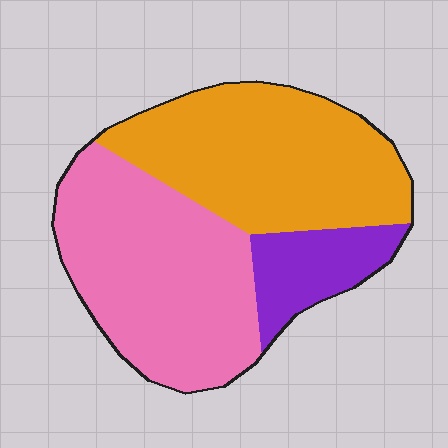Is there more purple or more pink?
Pink.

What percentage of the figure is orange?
Orange covers around 40% of the figure.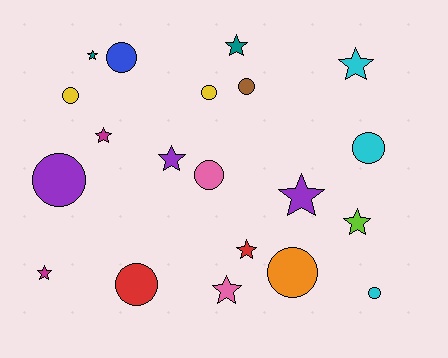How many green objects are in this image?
There are no green objects.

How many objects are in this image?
There are 20 objects.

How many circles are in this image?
There are 10 circles.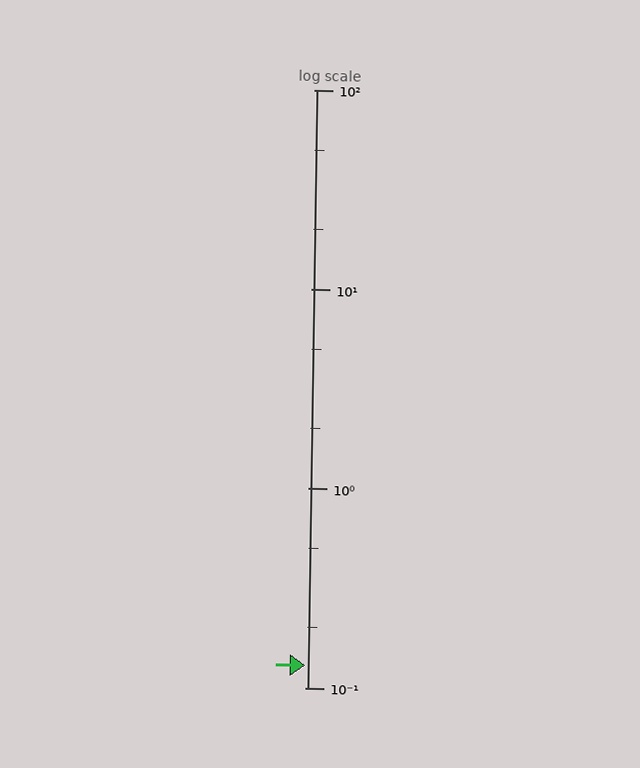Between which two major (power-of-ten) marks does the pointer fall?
The pointer is between 0.1 and 1.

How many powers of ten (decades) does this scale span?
The scale spans 3 decades, from 0.1 to 100.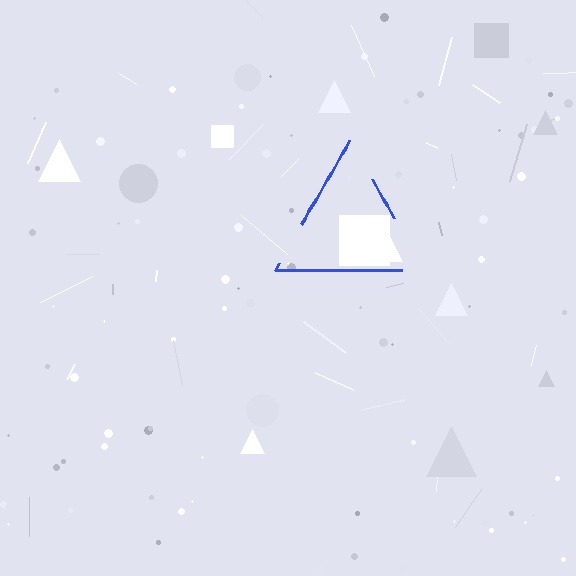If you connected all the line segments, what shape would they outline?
They would outline a triangle.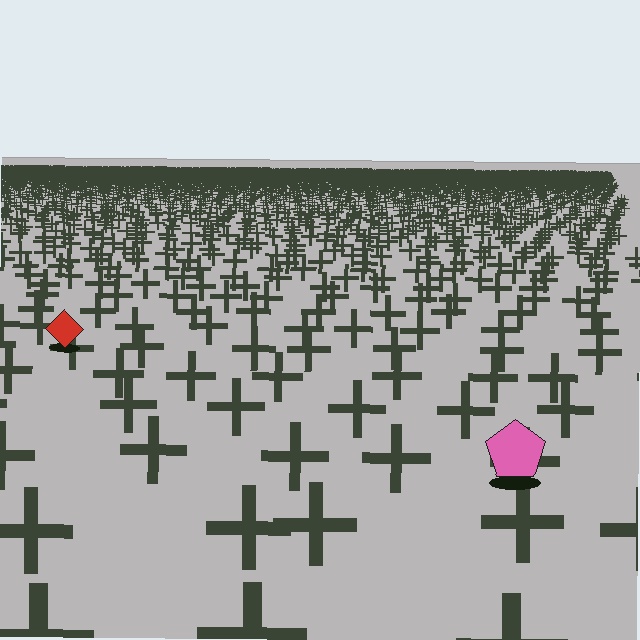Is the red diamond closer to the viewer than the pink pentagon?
No. The pink pentagon is closer — you can tell from the texture gradient: the ground texture is coarser near it.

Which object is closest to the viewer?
The pink pentagon is closest. The texture marks near it are larger and more spread out.